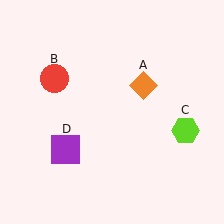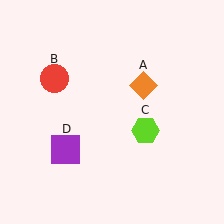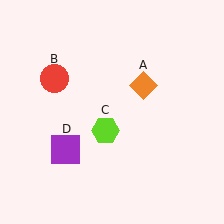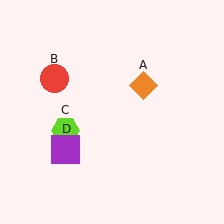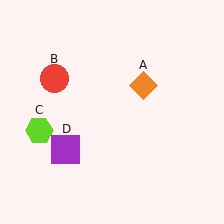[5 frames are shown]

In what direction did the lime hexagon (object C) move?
The lime hexagon (object C) moved left.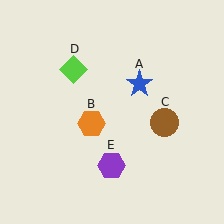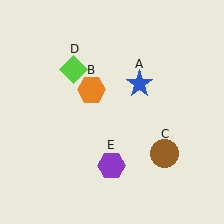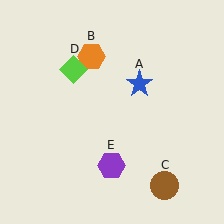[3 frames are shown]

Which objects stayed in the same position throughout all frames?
Blue star (object A) and lime diamond (object D) and purple hexagon (object E) remained stationary.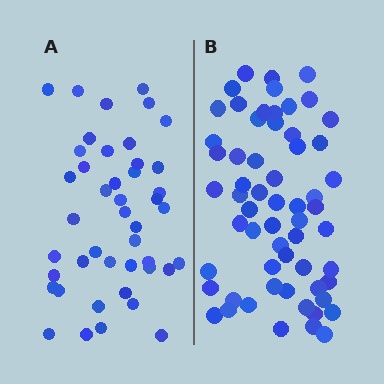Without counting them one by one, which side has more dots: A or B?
Region B (the right region) has more dots.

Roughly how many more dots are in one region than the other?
Region B has approximately 15 more dots than region A.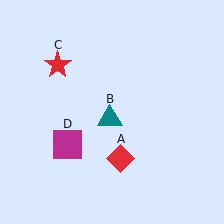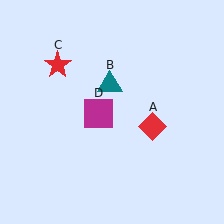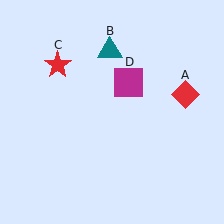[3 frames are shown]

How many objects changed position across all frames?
3 objects changed position: red diamond (object A), teal triangle (object B), magenta square (object D).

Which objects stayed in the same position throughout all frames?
Red star (object C) remained stationary.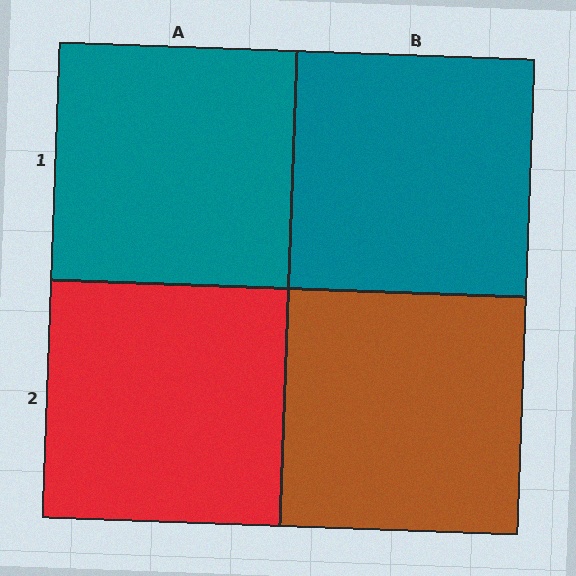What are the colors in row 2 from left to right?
Red, brown.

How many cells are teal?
2 cells are teal.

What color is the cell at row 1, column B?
Teal.